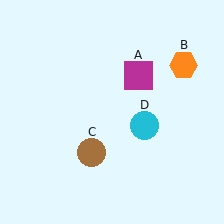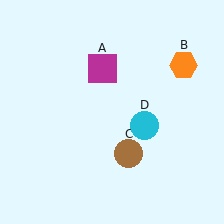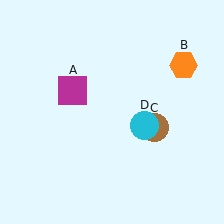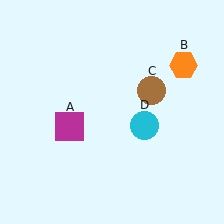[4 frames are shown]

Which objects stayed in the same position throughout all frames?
Orange hexagon (object B) and cyan circle (object D) remained stationary.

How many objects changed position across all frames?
2 objects changed position: magenta square (object A), brown circle (object C).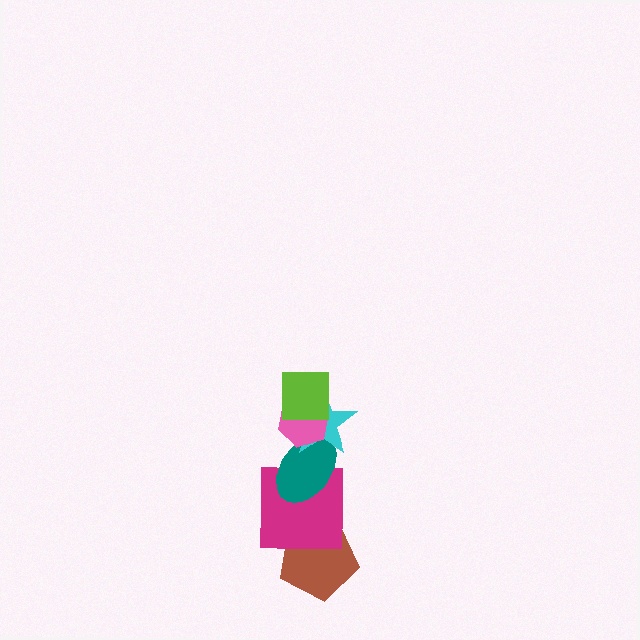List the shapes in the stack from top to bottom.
From top to bottom: the lime square, the pink hexagon, the cyan star, the teal ellipse, the magenta square, the brown pentagon.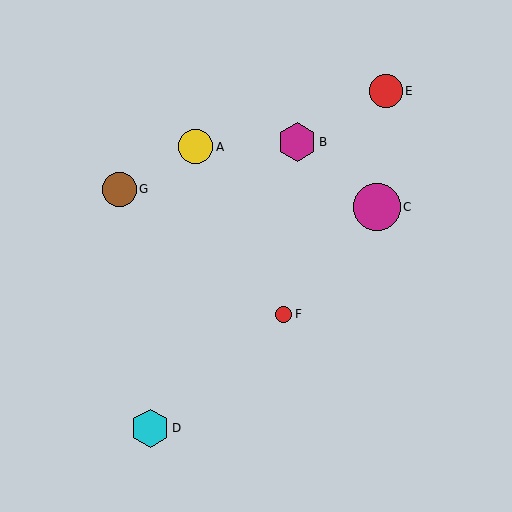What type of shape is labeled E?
Shape E is a red circle.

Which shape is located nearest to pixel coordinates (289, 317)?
The red circle (labeled F) at (284, 314) is nearest to that location.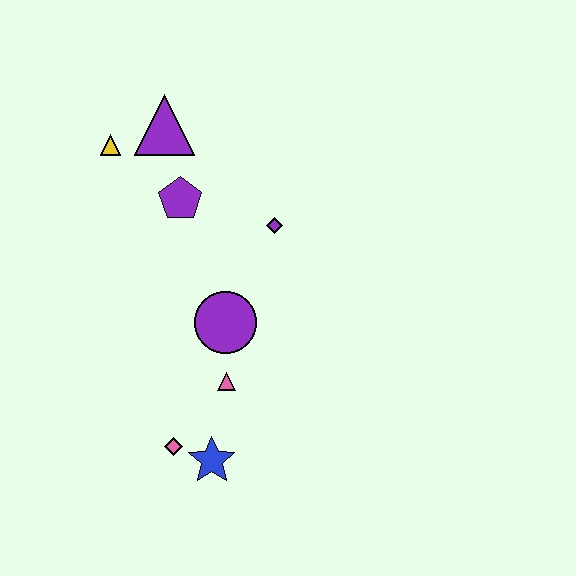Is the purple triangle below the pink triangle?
No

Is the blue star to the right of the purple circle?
No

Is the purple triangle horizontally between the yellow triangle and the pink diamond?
Yes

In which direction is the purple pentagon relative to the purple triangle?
The purple pentagon is below the purple triangle.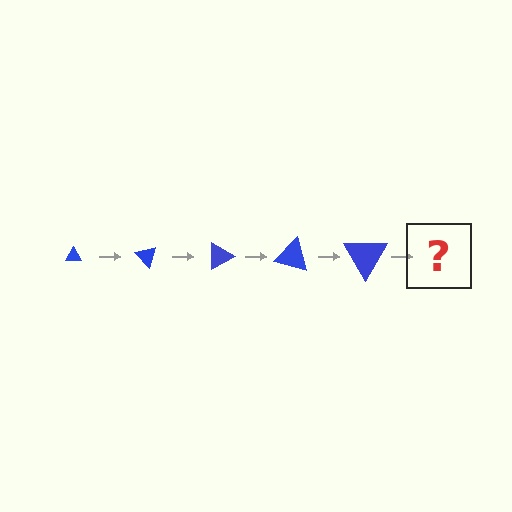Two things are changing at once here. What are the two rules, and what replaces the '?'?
The two rules are that the triangle grows larger each step and it rotates 45 degrees each step. The '?' should be a triangle, larger than the previous one and rotated 225 degrees from the start.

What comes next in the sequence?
The next element should be a triangle, larger than the previous one and rotated 225 degrees from the start.